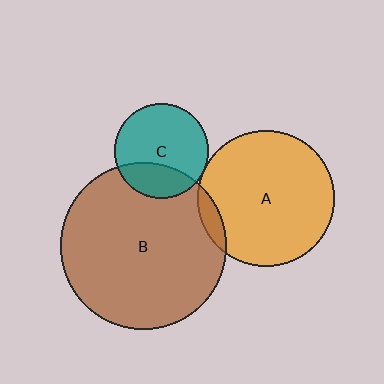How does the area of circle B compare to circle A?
Approximately 1.5 times.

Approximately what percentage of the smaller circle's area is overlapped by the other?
Approximately 5%.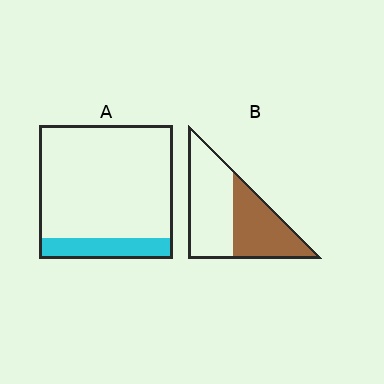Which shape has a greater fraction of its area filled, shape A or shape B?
Shape B.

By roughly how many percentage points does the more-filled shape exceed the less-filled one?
By roughly 30 percentage points (B over A).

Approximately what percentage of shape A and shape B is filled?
A is approximately 15% and B is approximately 45%.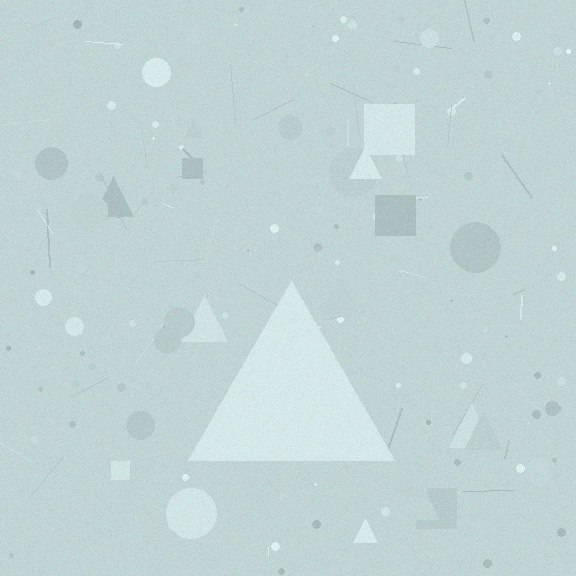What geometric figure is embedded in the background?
A triangle is embedded in the background.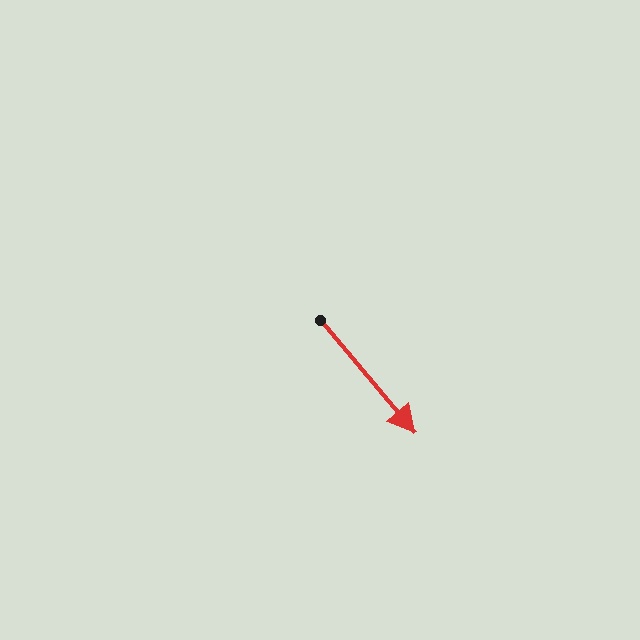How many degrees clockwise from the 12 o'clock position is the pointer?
Approximately 140 degrees.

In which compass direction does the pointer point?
Southeast.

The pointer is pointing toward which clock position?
Roughly 5 o'clock.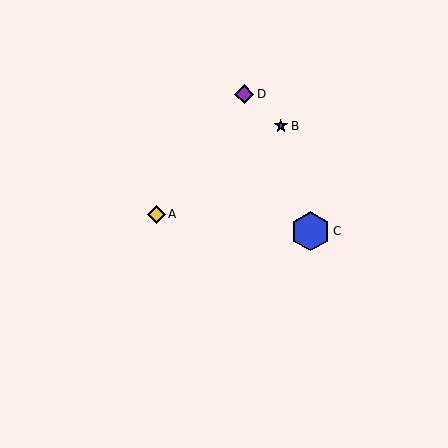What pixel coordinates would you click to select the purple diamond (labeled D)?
Click at (244, 94) to select the purple diamond D.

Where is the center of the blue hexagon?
The center of the blue hexagon is at (310, 231).